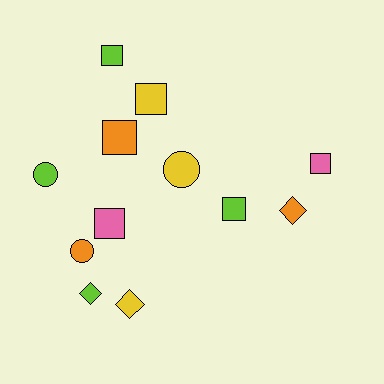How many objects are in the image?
There are 12 objects.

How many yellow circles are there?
There is 1 yellow circle.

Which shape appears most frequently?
Square, with 6 objects.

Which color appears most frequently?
Lime, with 4 objects.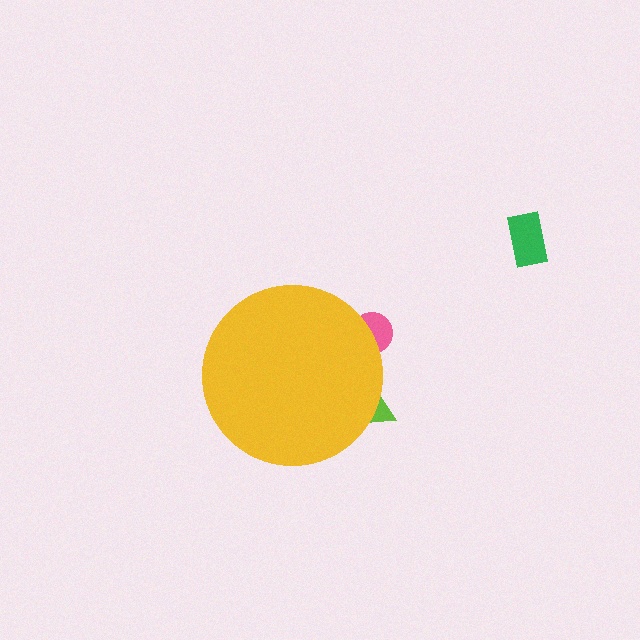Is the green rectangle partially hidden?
No, the green rectangle is fully visible.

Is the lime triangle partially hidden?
Yes, the lime triangle is partially hidden behind the yellow circle.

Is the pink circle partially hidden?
Yes, the pink circle is partially hidden behind the yellow circle.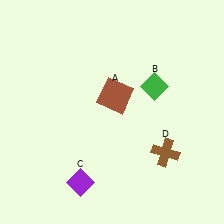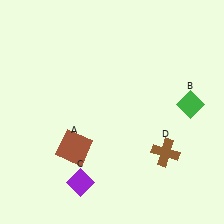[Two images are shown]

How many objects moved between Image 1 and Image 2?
2 objects moved between the two images.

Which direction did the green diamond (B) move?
The green diamond (B) moved right.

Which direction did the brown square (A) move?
The brown square (A) moved down.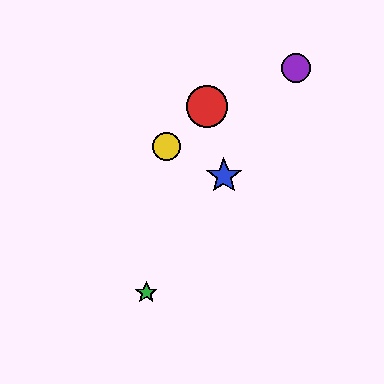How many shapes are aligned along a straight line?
3 shapes (the blue star, the green star, the purple circle) are aligned along a straight line.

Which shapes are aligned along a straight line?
The blue star, the green star, the purple circle are aligned along a straight line.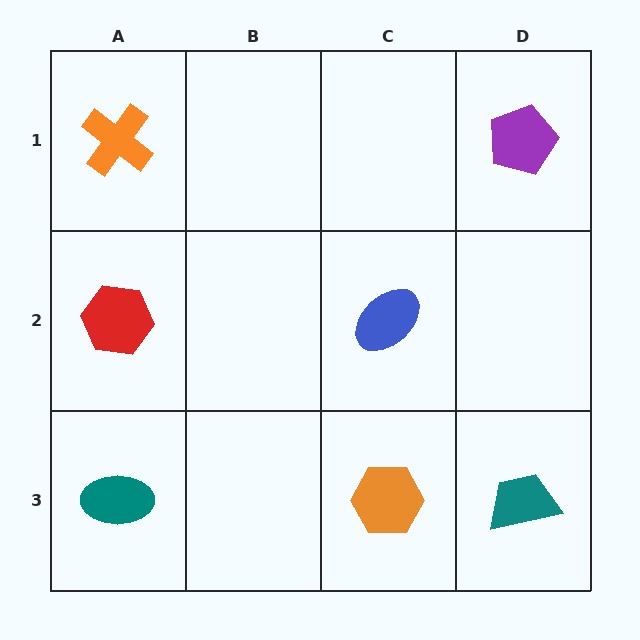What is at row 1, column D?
A purple pentagon.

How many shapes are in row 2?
2 shapes.